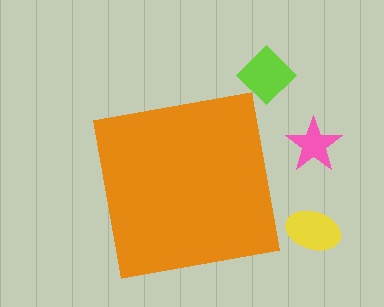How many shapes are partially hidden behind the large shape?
0 shapes are partially hidden.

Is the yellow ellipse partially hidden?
No, the yellow ellipse is fully visible.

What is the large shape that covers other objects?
An orange square.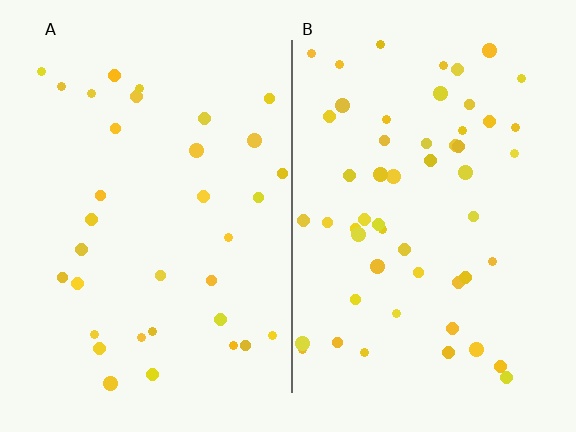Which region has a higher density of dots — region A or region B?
B (the right).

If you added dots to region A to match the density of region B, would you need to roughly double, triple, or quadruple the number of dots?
Approximately double.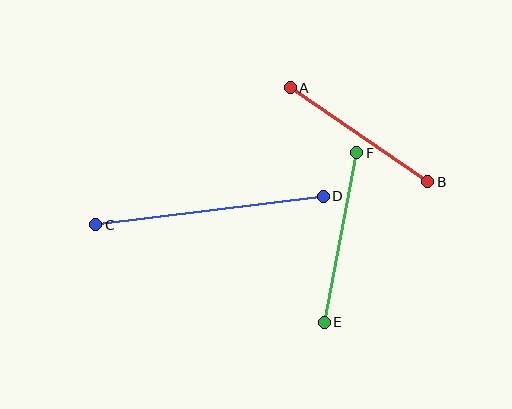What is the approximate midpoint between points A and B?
The midpoint is at approximately (359, 135) pixels.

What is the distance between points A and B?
The distance is approximately 167 pixels.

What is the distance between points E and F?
The distance is approximately 172 pixels.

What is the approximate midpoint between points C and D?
The midpoint is at approximately (209, 211) pixels.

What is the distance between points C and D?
The distance is approximately 229 pixels.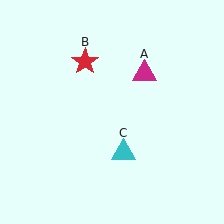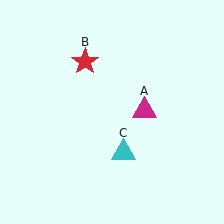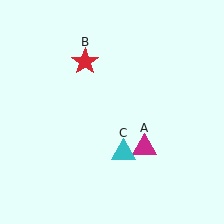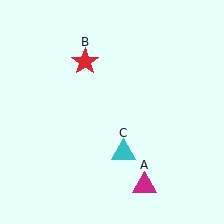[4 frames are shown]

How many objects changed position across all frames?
1 object changed position: magenta triangle (object A).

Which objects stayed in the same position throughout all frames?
Red star (object B) and cyan triangle (object C) remained stationary.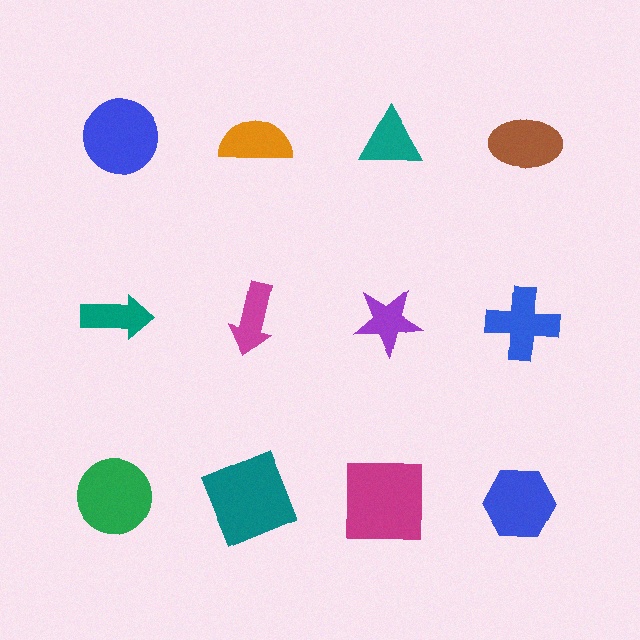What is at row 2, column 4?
A blue cross.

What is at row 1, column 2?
An orange semicircle.